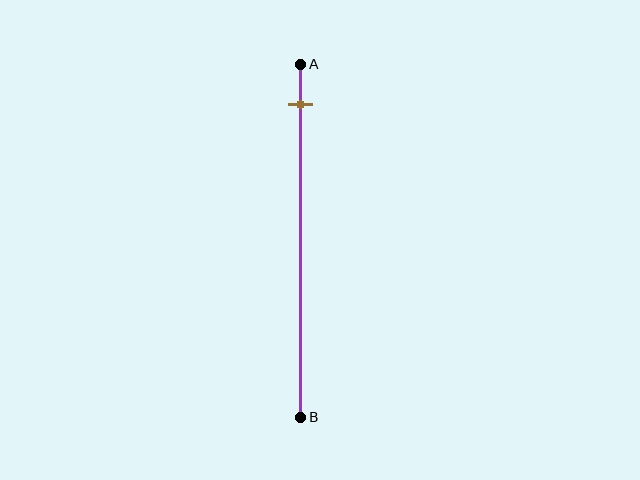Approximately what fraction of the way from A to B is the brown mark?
The brown mark is approximately 10% of the way from A to B.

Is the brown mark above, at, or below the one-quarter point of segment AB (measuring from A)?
The brown mark is above the one-quarter point of segment AB.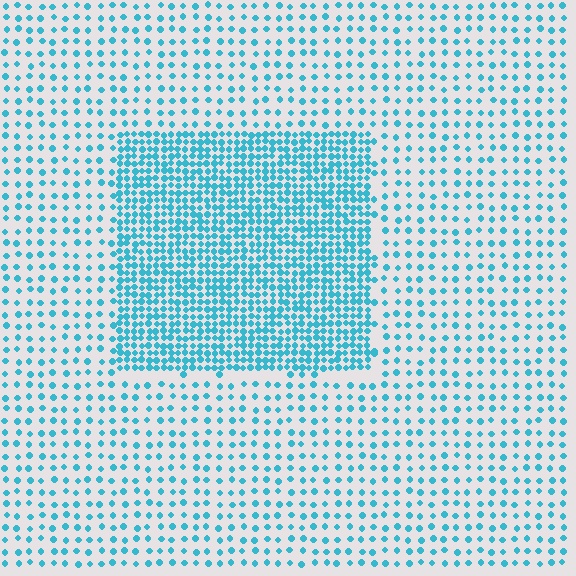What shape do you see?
I see a rectangle.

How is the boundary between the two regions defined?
The boundary is defined by a change in element density (approximately 2.7x ratio). All elements are the same color, size, and shape.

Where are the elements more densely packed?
The elements are more densely packed inside the rectangle boundary.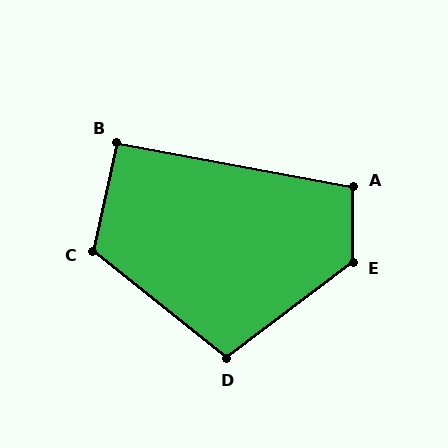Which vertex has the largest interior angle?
E, at approximately 128 degrees.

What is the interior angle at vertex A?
Approximately 100 degrees (obtuse).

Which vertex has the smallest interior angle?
B, at approximately 92 degrees.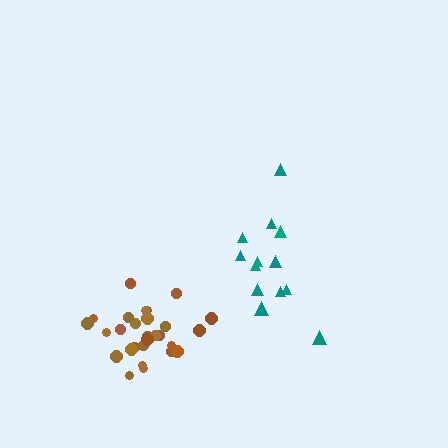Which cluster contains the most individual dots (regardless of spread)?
Brown (28).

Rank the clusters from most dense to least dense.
brown, teal.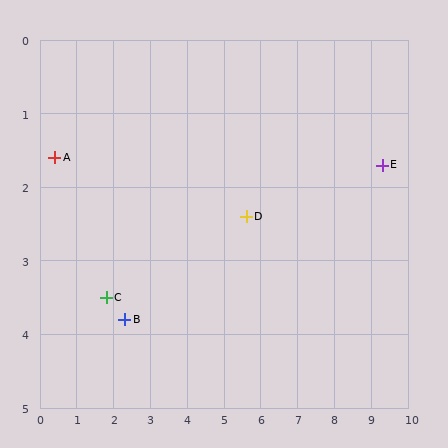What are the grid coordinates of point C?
Point C is at approximately (1.8, 3.5).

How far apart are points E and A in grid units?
Points E and A are about 8.9 grid units apart.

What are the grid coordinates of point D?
Point D is at approximately (5.6, 2.4).